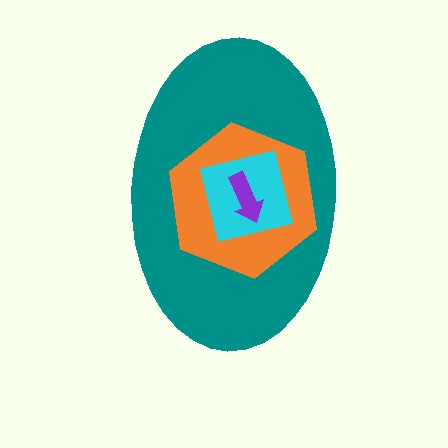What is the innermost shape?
The purple arrow.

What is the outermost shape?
The teal ellipse.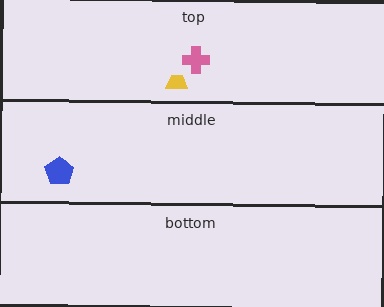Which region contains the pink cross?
The top region.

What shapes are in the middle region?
The blue pentagon.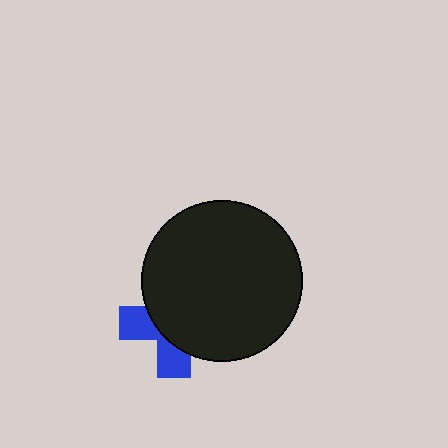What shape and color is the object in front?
The object in front is a black circle.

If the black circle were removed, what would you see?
You would see the complete blue cross.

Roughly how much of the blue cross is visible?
A small part of it is visible (roughly 35%).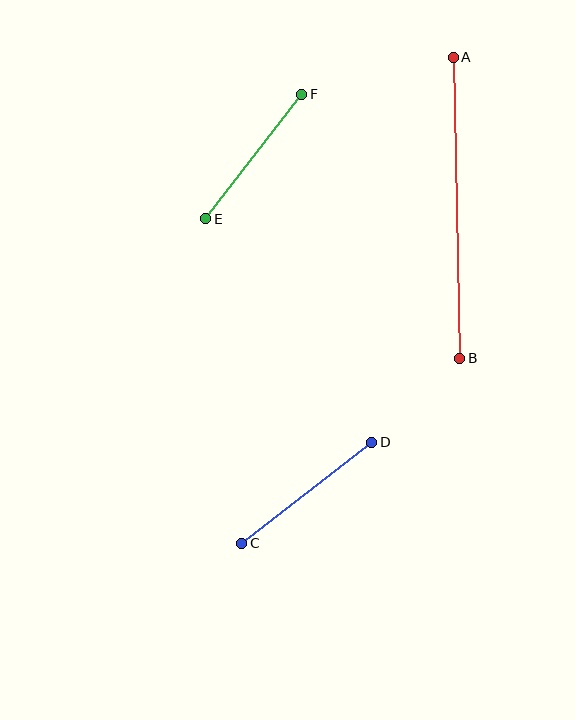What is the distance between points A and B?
The distance is approximately 301 pixels.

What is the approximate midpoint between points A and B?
The midpoint is at approximately (456, 208) pixels.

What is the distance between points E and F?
The distance is approximately 157 pixels.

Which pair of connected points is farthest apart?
Points A and B are farthest apart.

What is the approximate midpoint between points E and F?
The midpoint is at approximately (254, 157) pixels.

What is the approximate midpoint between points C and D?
The midpoint is at approximately (307, 493) pixels.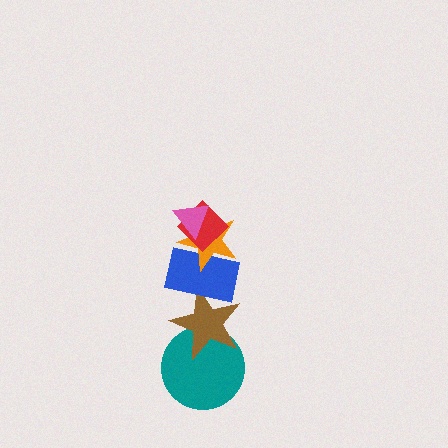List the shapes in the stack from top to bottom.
From top to bottom: the pink triangle, the red diamond, the orange star, the blue rectangle, the brown star, the teal circle.